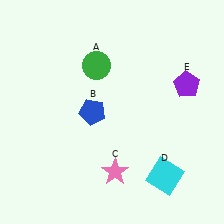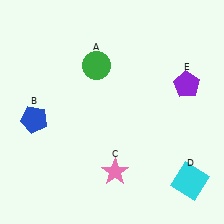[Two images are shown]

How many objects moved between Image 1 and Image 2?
2 objects moved between the two images.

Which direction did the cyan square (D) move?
The cyan square (D) moved right.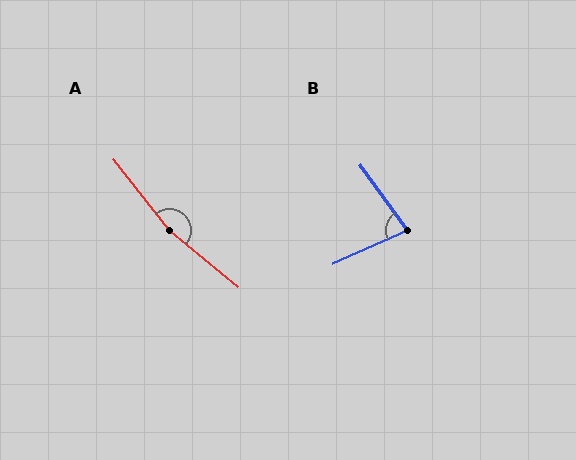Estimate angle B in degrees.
Approximately 78 degrees.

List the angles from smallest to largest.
B (78°), A (168°).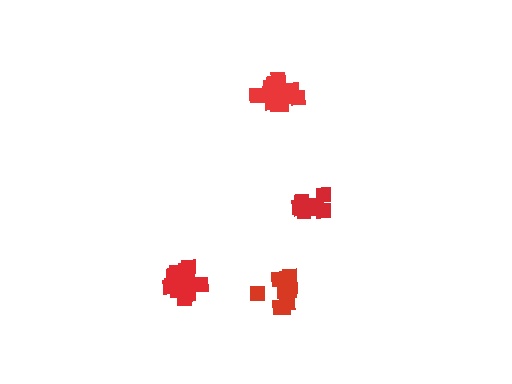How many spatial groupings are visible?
There are 4 spatial groupings.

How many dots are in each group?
Group 1: 17 dots, Group 2: 12 dots, Group 3: 15 dots, Group 4: 18 dots (62 total).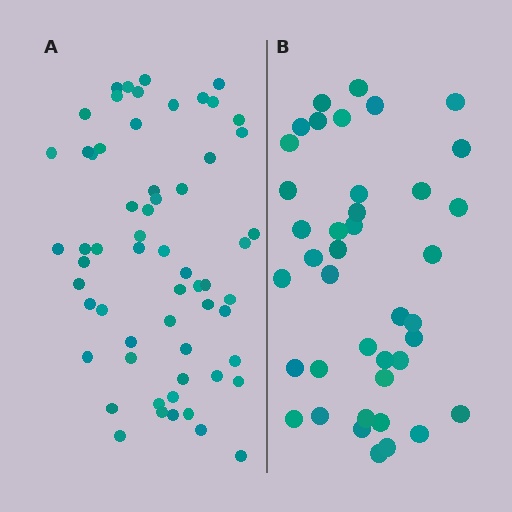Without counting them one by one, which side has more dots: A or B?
Region A (the left region) has more dots.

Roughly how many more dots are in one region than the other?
Region A has approximately 20 more dots than region B.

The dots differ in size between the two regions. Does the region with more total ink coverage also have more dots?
No. Region B has more total ink coverage because its dots are larger, but region A actually contains more individual dots. Total area can be misleading — the number of items is what matters here.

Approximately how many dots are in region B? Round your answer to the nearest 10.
About 40 dots.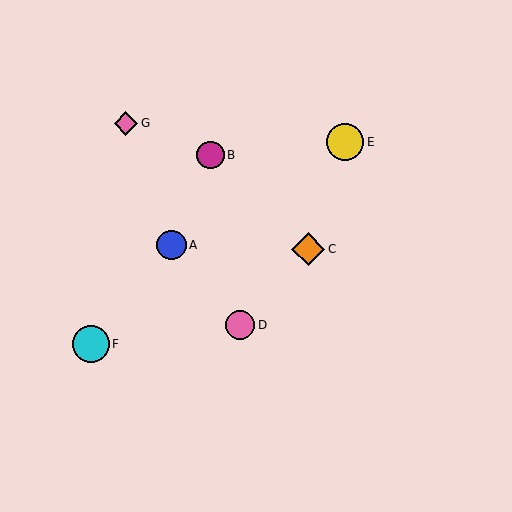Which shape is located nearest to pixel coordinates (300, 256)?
The orange diamond (labeled C) at (308, 249) is nearest to that location.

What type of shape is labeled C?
Shape C is an orange diamond.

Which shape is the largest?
The yellow circle (labeled E) is the largest.